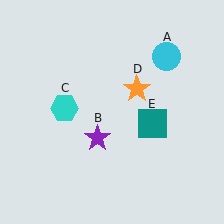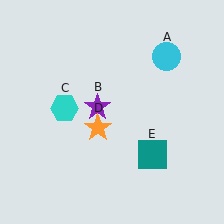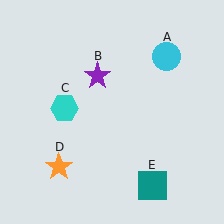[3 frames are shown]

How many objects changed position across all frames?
3 objects changed position: purple star (object B), orange star (object D), teal square (object E).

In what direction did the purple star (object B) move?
The purple star (object B) moved up.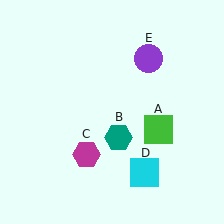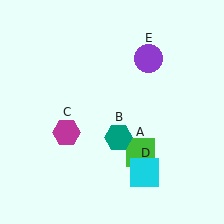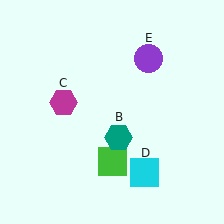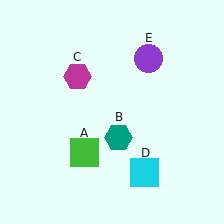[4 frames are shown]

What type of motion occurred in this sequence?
The green square (object A), magenta hexagon (object C) rotated clockwise around the center of the scene.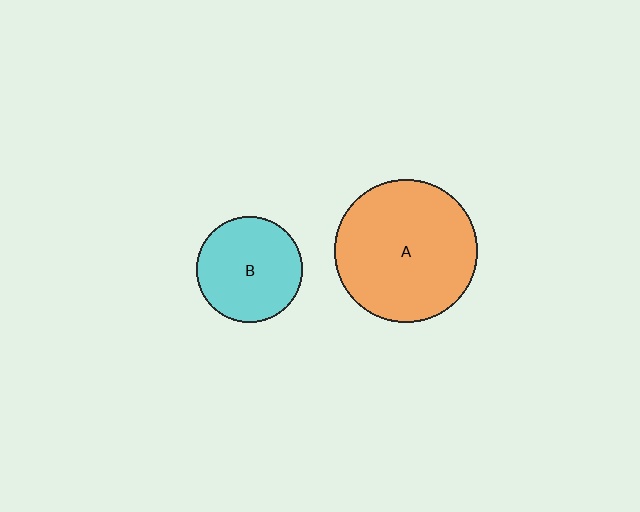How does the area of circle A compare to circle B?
Approximately 1.8 times.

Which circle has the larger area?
Circle A (orange).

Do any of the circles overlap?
No, none of the circles overlap.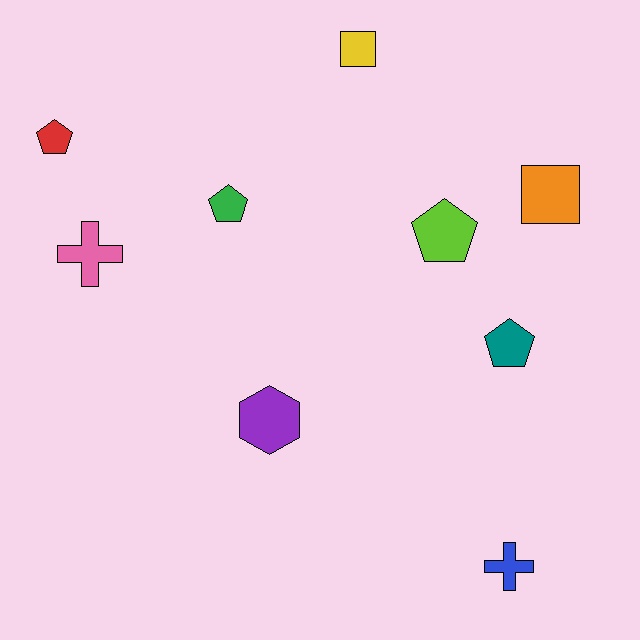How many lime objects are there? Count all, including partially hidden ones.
There is 1 lime object.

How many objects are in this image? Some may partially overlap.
There are 9 objects.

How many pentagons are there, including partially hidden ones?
There are 4 pentagons.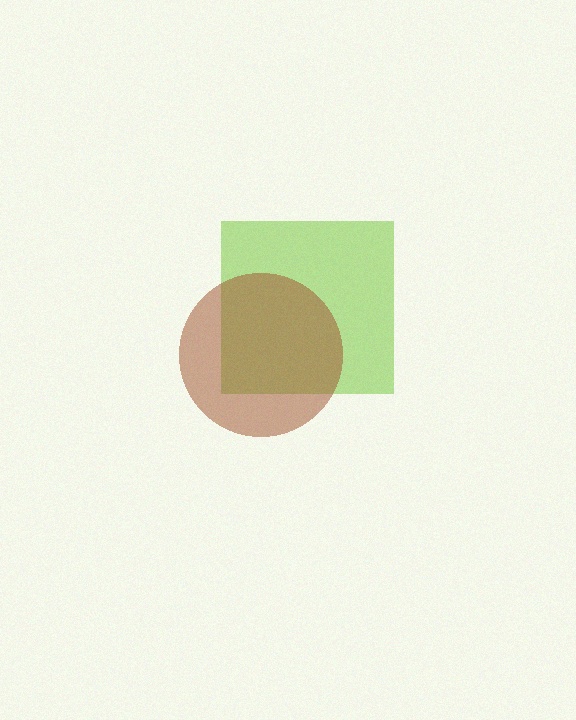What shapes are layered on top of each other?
The layered shapes are: a lime square, a brown circle.